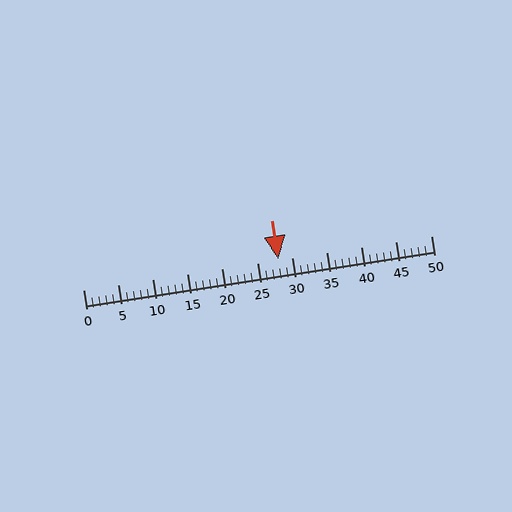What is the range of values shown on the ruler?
The ruler shows values from 0 to 50.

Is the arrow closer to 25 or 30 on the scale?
The arrow is closer to 30.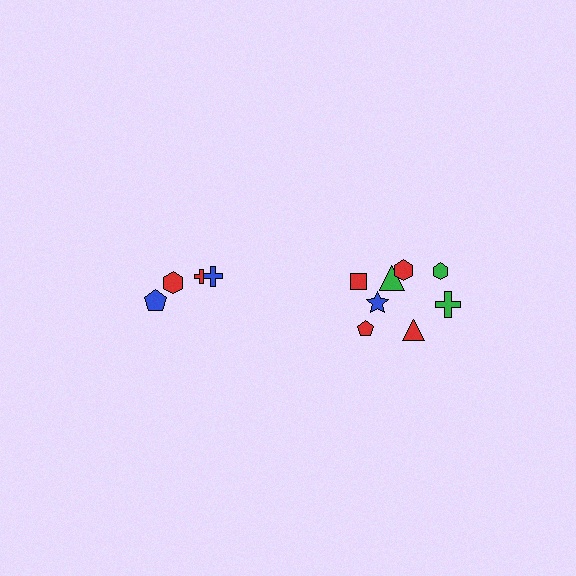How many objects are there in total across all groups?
There are 12 objects.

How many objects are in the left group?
There are 4 objects.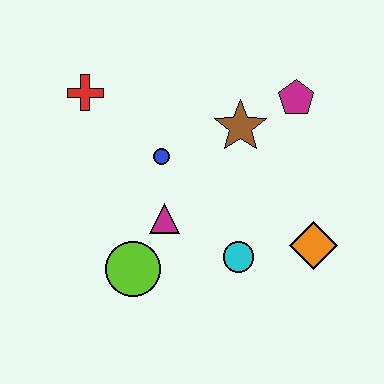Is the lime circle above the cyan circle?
No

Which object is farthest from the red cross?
The orange diamond is farthest from the red cross.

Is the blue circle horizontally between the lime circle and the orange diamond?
Yes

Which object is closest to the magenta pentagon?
The brown star is closest to the magenta pentagon.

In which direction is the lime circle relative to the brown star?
The lime circle is below the brown star.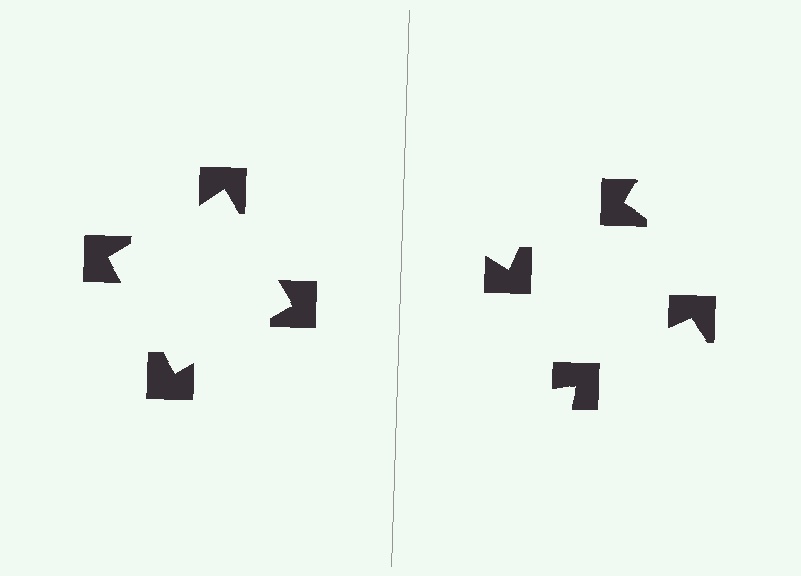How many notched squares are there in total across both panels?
8 — 4 on each side.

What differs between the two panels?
The notched squares are positioned identically on both sides; only the wedge orientations differ. On the left they align to a square; on the right they are misaligned.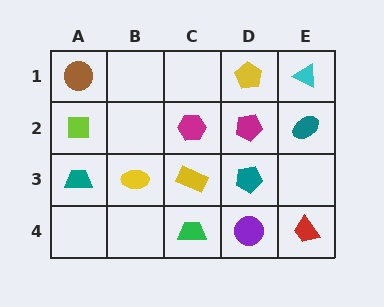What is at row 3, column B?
A yellow ellipse.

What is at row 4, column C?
A green trapezoid.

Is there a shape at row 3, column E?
No, that cell is empty.